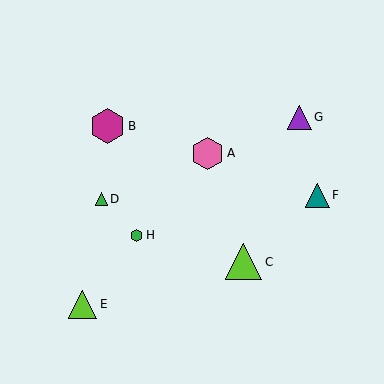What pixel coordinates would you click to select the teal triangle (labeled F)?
Click at (317, 195) to select the teal triangle F.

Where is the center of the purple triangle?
The center of the purple triangle is at (299, 117).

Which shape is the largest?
The lime triangle (labeled C) is the largest.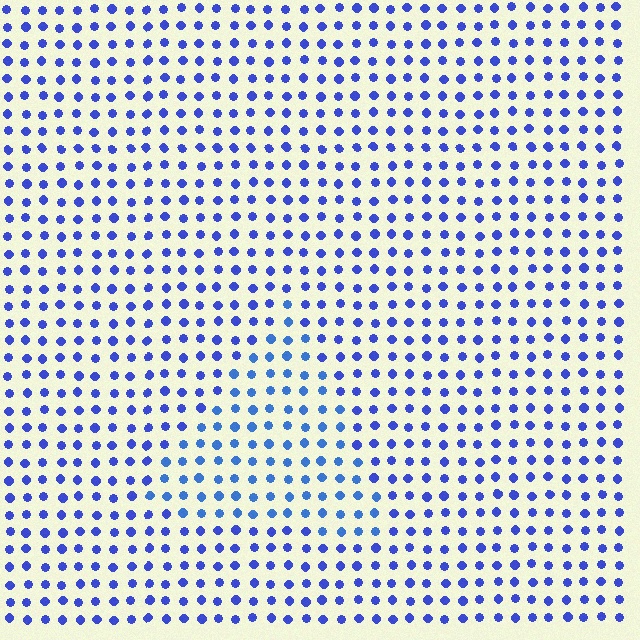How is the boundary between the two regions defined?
The boundary is defined purely by a slight shift in hue (about 18 degrees). Spacing, size, and orientation are identical on both sides.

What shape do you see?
I see a triangle.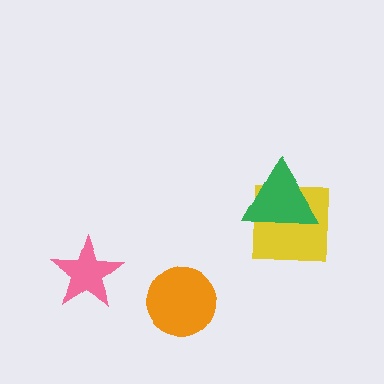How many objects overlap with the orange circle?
0 objects overlap with the orange circle.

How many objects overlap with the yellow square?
1 object overlaps with the yellow square.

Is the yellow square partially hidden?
Yes, it is partially covered by another shape.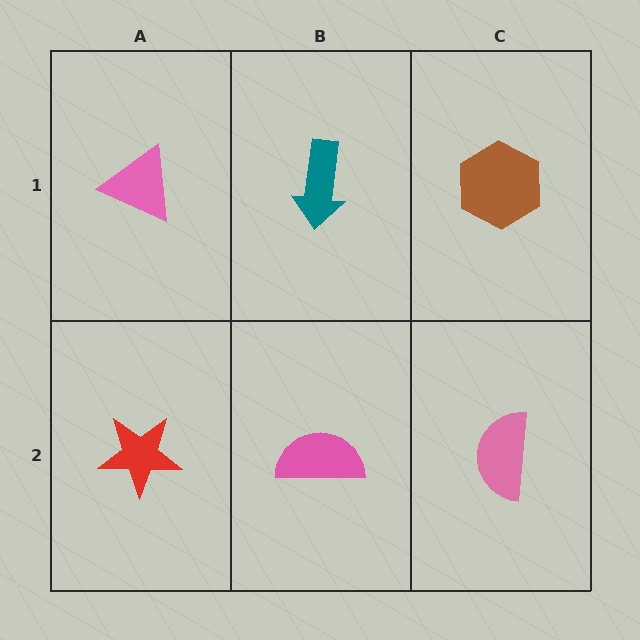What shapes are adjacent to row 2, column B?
A teal arrow (row 1, column B), a red star (row 2, column A), a pink semicircle (row 2, column C).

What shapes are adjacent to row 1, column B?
A pink semicircle (row 2, column B), a pink triangle (row 1, column A), a brown hexagon (row 1, column C).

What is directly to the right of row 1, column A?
A teal arrow.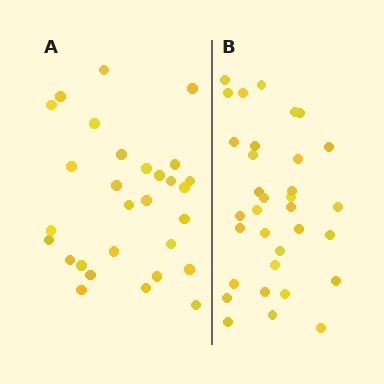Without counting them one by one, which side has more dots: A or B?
Region B (the right region) has more dots.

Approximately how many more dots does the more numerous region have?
Region B has about 4 more dots than region A.